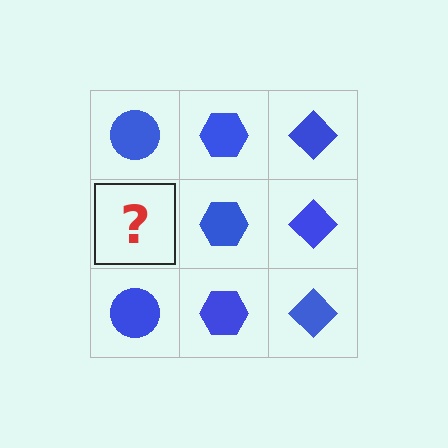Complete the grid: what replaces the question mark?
The question mark should be replaced with a blue circle.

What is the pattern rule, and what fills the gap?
The rule is that each column has a consistent shape. The gap should be filled with a blue circle.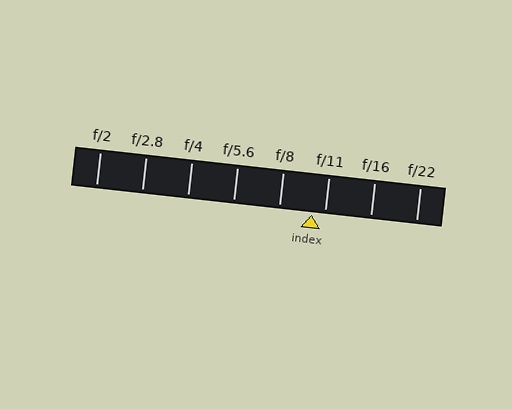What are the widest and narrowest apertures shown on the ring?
The widest aperture shown is f/2 and the narrowest is f/22.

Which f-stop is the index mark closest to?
The index mark is closest to f/11.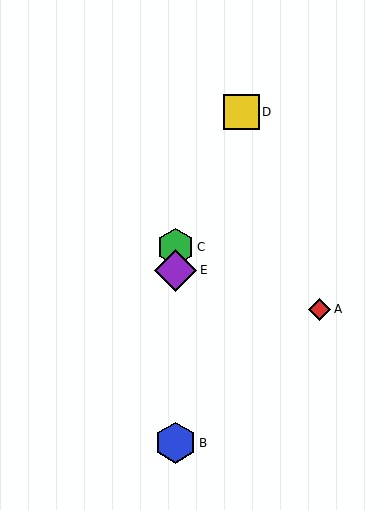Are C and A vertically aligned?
No, C is at x≈176 and A is at x≈320.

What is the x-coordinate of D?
Object D is at x≈241.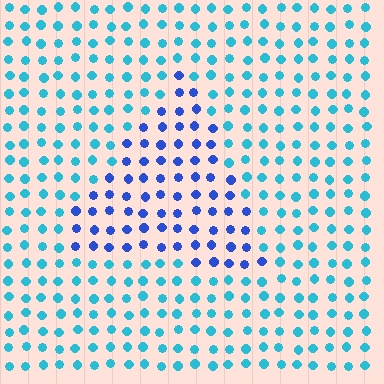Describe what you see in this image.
The image is filled with small cyan elements in a uniform arrangement. A triangle-shaped region is visible where the elements are tinted to a slightly different hue, forming a subtle color boundary.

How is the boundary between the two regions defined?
The boundary is defined purely by a slight shift in hue (about 39 degrees). Spacing, size, and orientation are identical on both sides.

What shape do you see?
I see a triangle.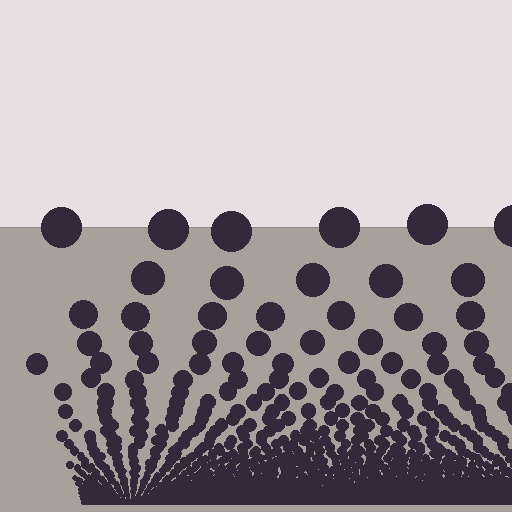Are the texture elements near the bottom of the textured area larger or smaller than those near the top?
Smaller. The gradient is inverted — elements near the bottom are smaller and denser.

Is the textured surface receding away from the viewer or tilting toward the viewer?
The surface appears to tilt toward the viewer. Texture elements get larger and sparser toward the top.